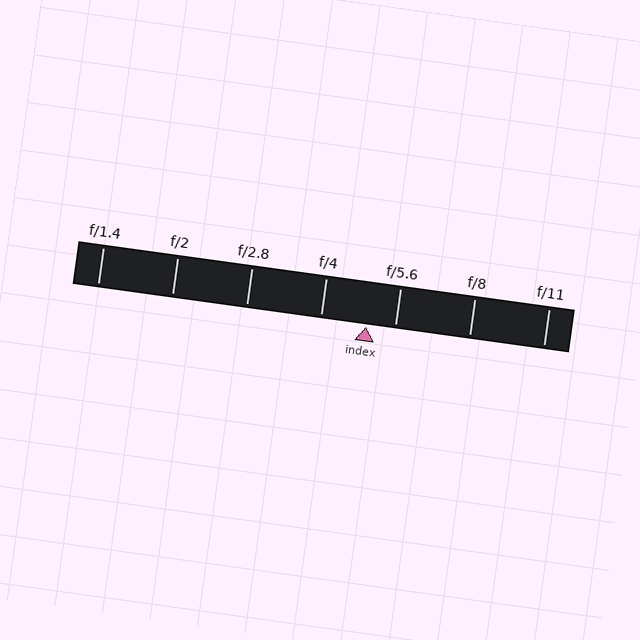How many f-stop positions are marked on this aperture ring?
There are 7 f-stop positions marked.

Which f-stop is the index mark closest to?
The index mark is closest to f/5.6.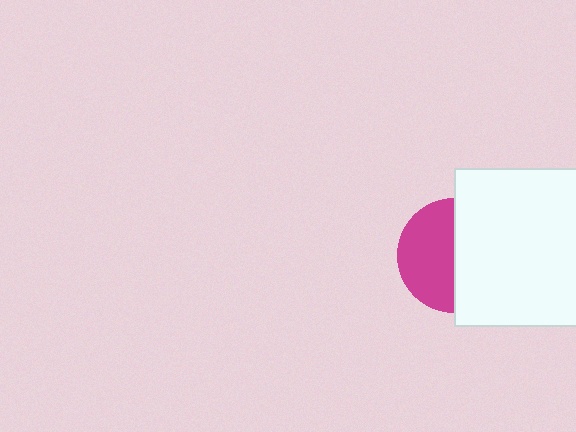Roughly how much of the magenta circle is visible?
About half of it is visible (roughly 49%).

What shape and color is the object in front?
The object in front is a white square.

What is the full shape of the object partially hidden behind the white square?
The partially hidden object is a magenta circle.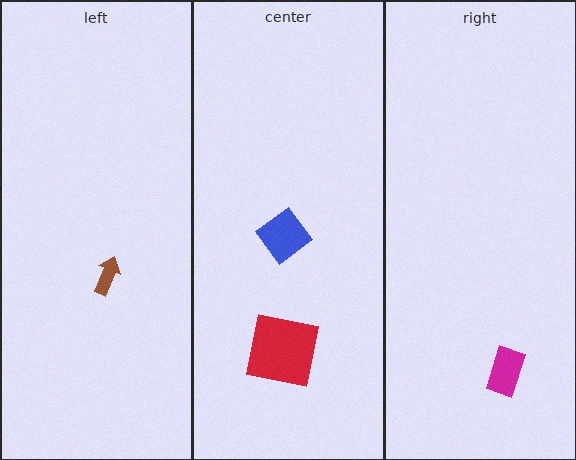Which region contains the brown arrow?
The left region.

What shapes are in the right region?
The magenta rectangle.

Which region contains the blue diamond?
The center region.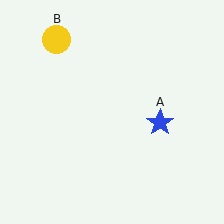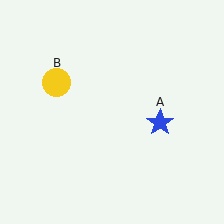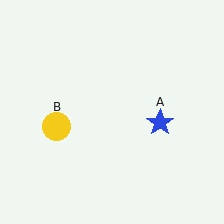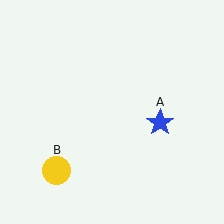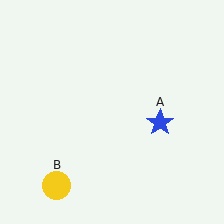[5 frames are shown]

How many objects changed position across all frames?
1 object changed position: yellow circle (object B).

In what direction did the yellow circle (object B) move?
The yellow circle (object B) moved down.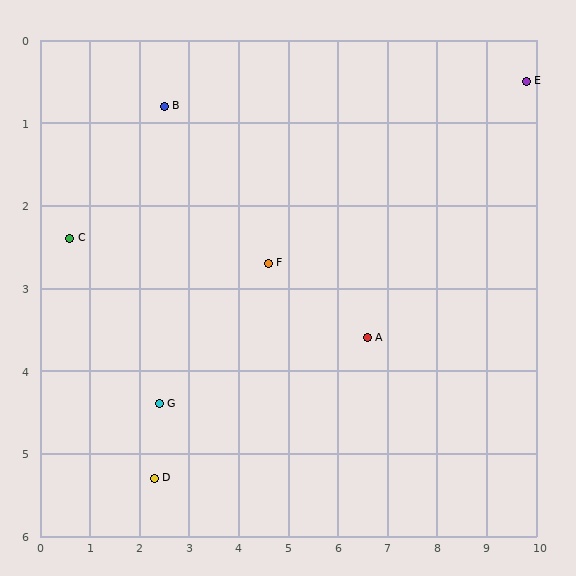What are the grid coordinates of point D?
Point D is at approximately (2.3, 5.3).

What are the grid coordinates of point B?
Point B is at approximately (2.5, 0.8).